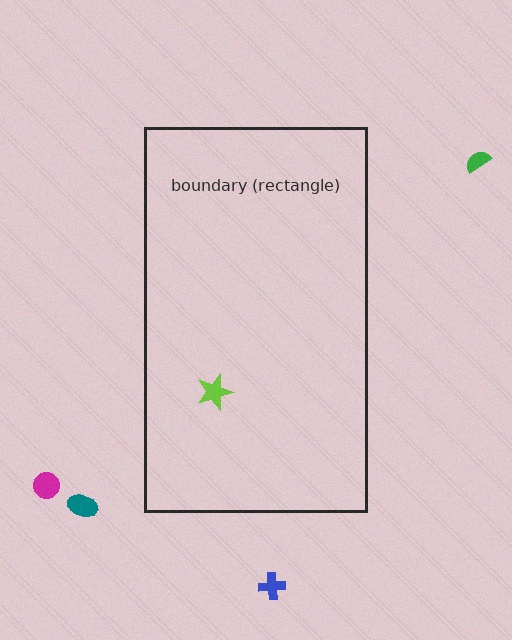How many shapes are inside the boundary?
1 inside, 4 outside.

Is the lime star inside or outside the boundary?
Inside.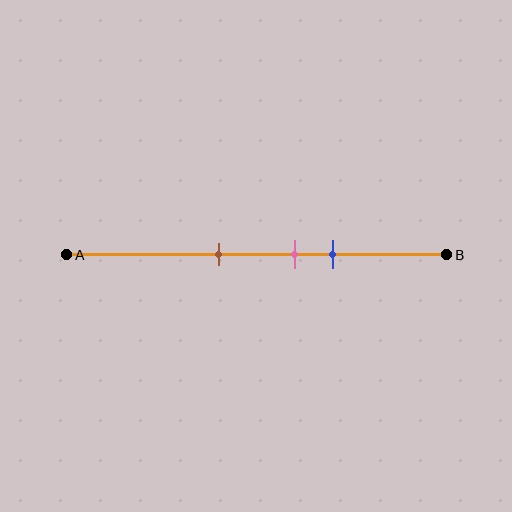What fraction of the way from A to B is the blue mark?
The blue mark is approximately 70% (0.7) of the way from A to B.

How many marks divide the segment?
There are 3 marks dividing the segment.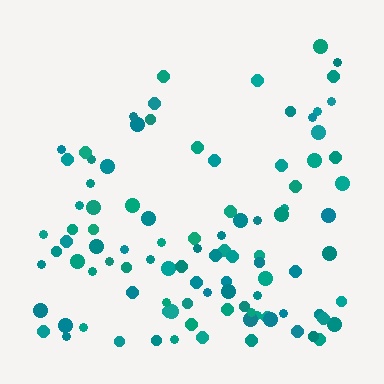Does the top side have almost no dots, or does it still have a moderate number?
Still a moderate number, just noticeably fewer than the bottom.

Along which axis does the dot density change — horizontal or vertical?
Vertical.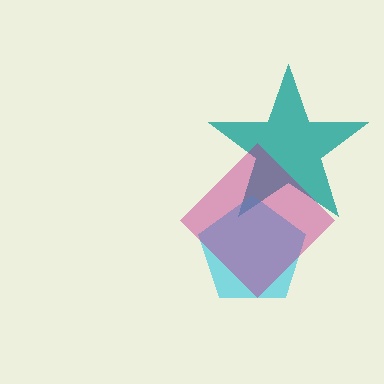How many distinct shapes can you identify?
There are 3 distinct shapes: a teal star, a cyan pentagon, a magenta diamond.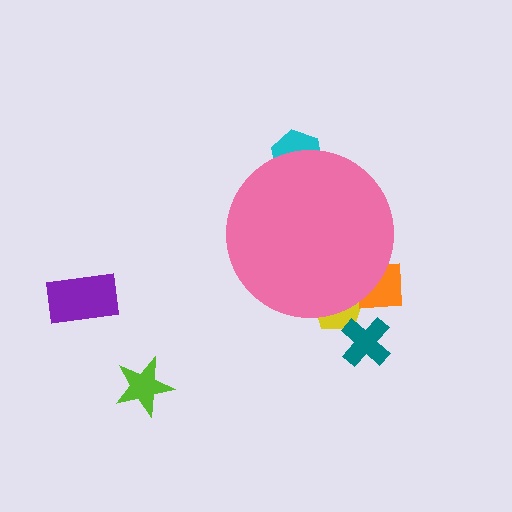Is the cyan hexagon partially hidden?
Yes, the cyan hexagon is partially hidden behind the pink circle.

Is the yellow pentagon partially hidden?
Yes, the yellow pentagon is partially hidden behind the pink circle.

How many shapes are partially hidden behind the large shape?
3 shapes are partially hidden.